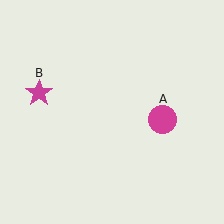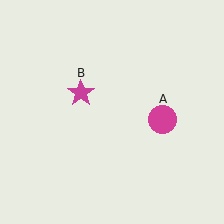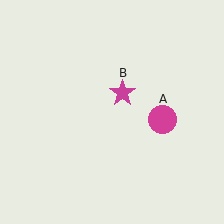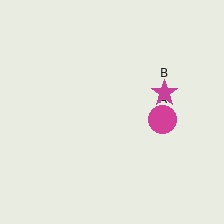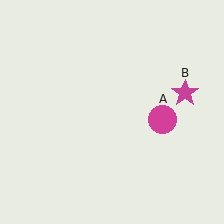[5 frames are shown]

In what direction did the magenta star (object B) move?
The magenta star (object B) moved right.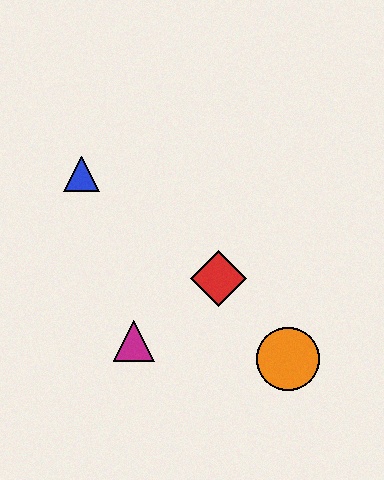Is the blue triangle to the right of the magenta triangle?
No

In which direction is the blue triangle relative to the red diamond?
The blue triangle is to the left of the red diamond.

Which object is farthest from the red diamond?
The blue triangle is farthest from the red diamond.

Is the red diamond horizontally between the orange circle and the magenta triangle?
Yes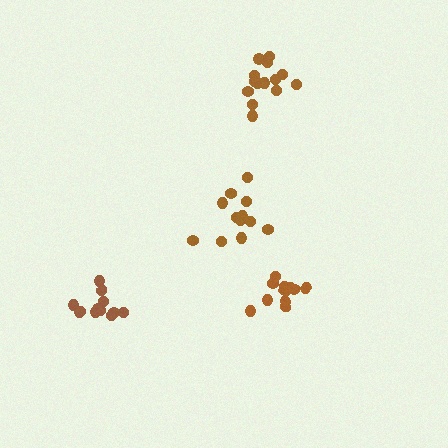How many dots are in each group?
Group 1: 12 dots, Group 2: 12 dots, Group 3: 12 dots, Group 4: 14 dots (50 total).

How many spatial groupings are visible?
There are 4 spatial groupings.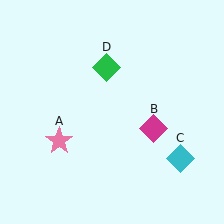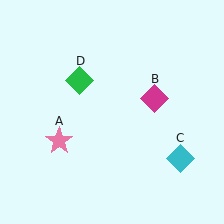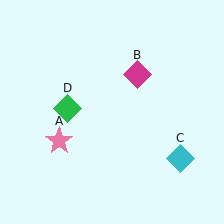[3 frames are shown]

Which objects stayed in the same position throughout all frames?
Pink star (object A) and cyan diamond (object C) remained stationary.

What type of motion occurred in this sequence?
The magenta diamond (object B), green diamond (object D) rotated counterclockwise around the center of the scene.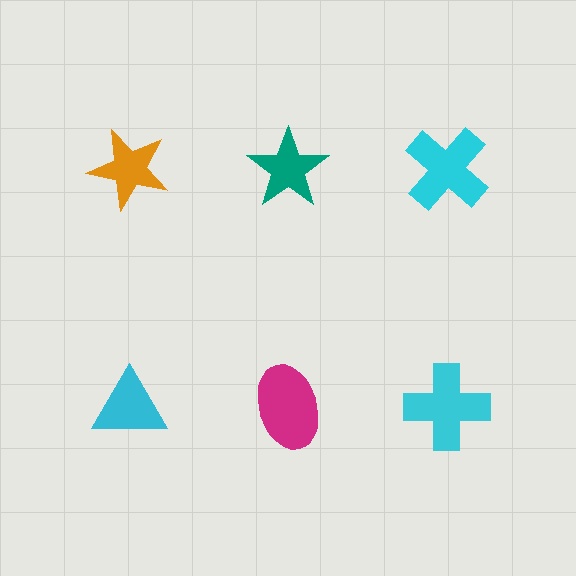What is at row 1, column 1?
An orange star.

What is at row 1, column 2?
A teal star.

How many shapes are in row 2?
3 shapes.